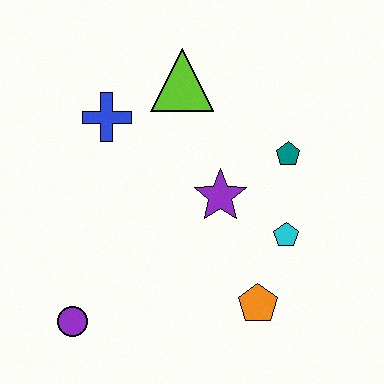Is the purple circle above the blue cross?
No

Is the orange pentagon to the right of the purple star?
Yes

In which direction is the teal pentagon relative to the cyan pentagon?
The teal pentagon is above the cyan pentagon.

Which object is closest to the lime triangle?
The blue cross is closest to the lime triangle.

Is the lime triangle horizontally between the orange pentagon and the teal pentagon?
No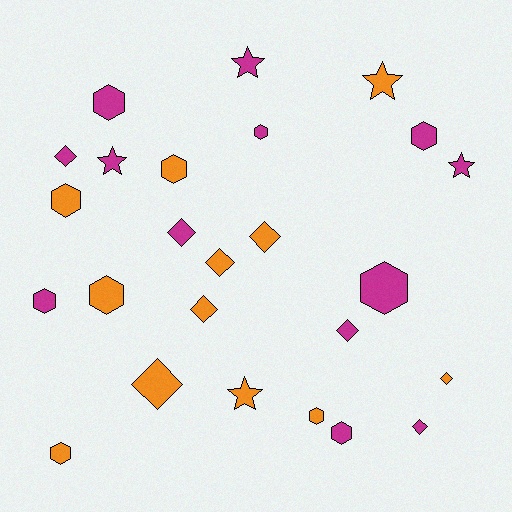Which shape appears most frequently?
Hexagon, with 11 objects.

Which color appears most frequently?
Magenta, with 13 objects.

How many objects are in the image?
There are 25 objects.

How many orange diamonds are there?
There are 5 orange diamonds.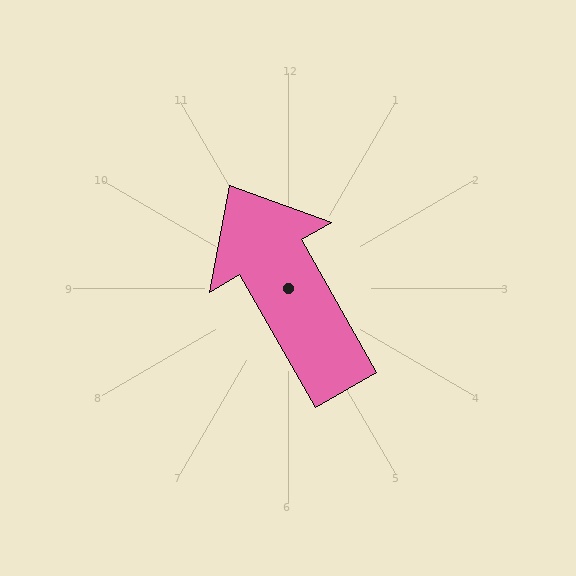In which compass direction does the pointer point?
Northwest.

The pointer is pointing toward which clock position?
Roughly 11 o'clock.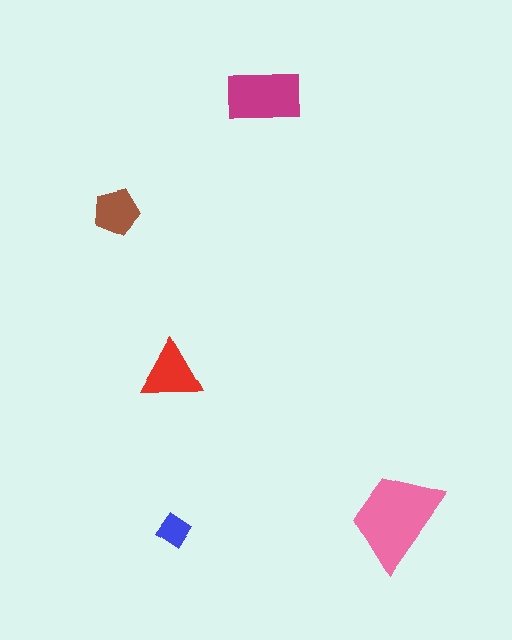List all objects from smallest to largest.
The blue diamond, the brown pentagon, the red triangle, the magenta rectangle, the pink trapezoid.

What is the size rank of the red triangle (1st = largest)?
3rd.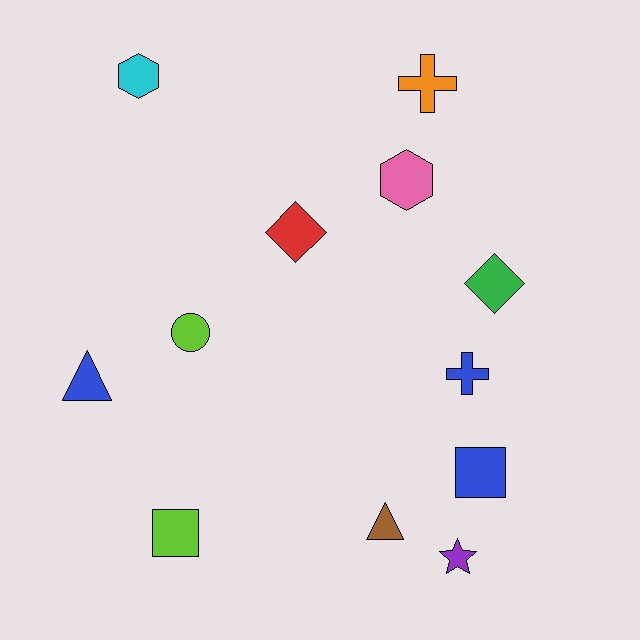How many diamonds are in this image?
There are 2 diamonds.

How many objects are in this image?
There are 12 objects.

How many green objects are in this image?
There is 1 green object.